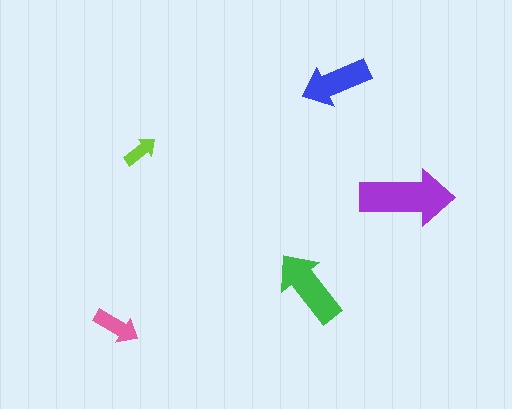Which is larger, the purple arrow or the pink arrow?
The purple one.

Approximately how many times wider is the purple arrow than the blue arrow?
About 1.5 times wider.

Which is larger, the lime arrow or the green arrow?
The green one.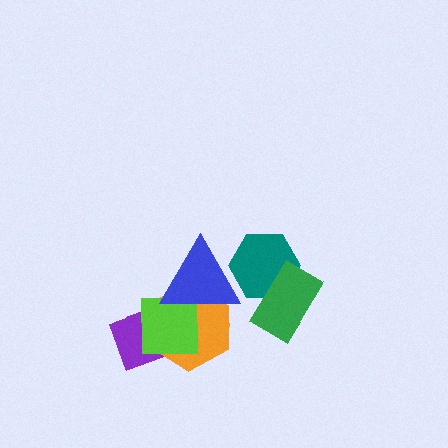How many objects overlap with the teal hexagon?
2 objects overlap with the teal hexagon.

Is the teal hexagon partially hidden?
Yes, it is partially covered by another shape.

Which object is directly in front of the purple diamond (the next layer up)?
The orange hexagon is directly in front of the purple diamond.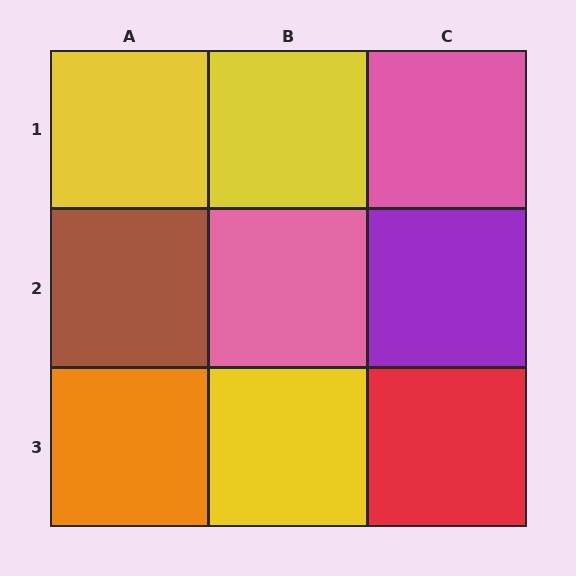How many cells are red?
1 cell is red.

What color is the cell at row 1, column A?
Yellow.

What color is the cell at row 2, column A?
Brown.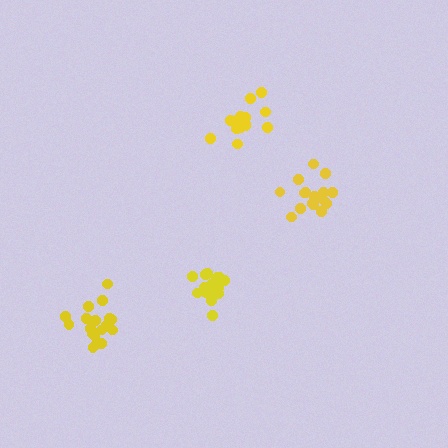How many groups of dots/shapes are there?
There are 4 groups.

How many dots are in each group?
Group 1: 20 dots, Group 2: 14 dots, Group 3: 18 dots, Group 4: 17 dots (69 total).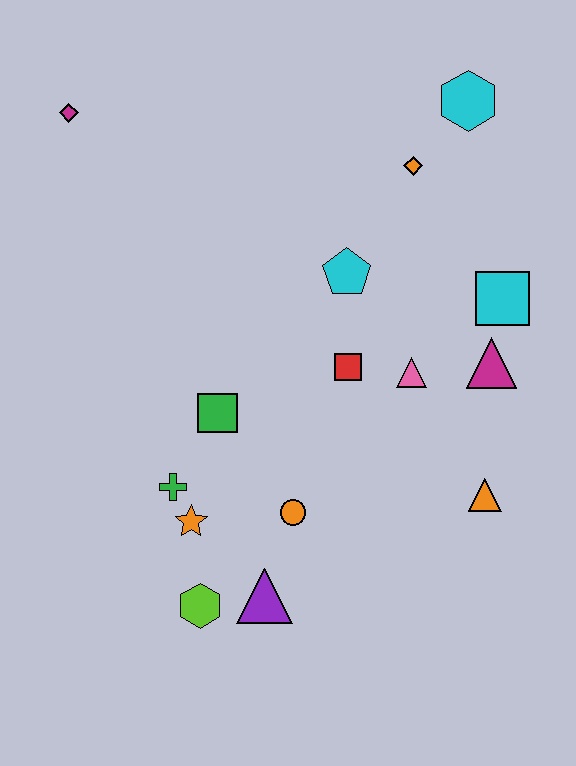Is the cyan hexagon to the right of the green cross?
Yes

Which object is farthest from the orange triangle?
The magenta diamond is farthest from the orange triangle.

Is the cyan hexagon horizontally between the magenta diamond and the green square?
No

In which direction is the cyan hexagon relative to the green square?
The cyan hexagon is above the green square.